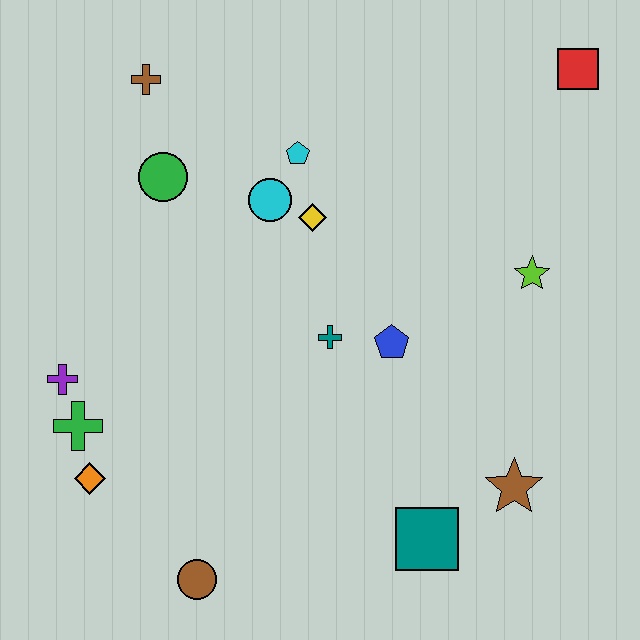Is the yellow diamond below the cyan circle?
Yes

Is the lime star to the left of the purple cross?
No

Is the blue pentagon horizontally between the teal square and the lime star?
No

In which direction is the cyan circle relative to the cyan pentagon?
The cyan circle is below the cyan pentagon.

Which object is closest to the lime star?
The blue pentagon is closest to the lime star.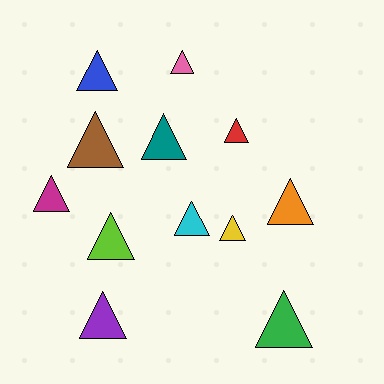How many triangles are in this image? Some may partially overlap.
There are 12 triangles.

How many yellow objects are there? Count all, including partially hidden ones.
There is 1 yellow object.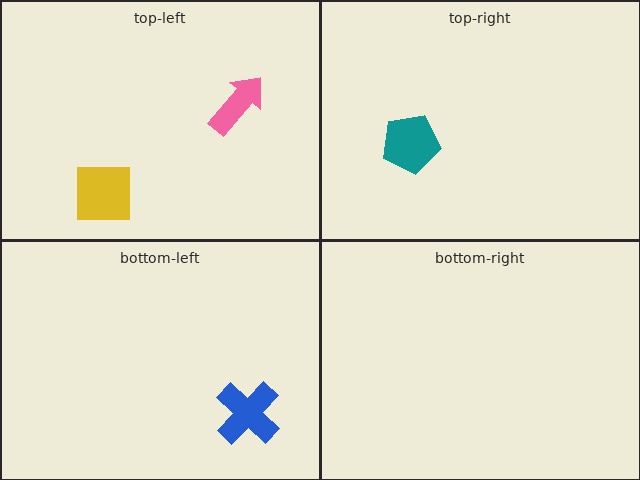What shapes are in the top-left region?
The pink arrow, the yellow square.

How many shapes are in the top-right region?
1.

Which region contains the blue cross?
The bottom-left region.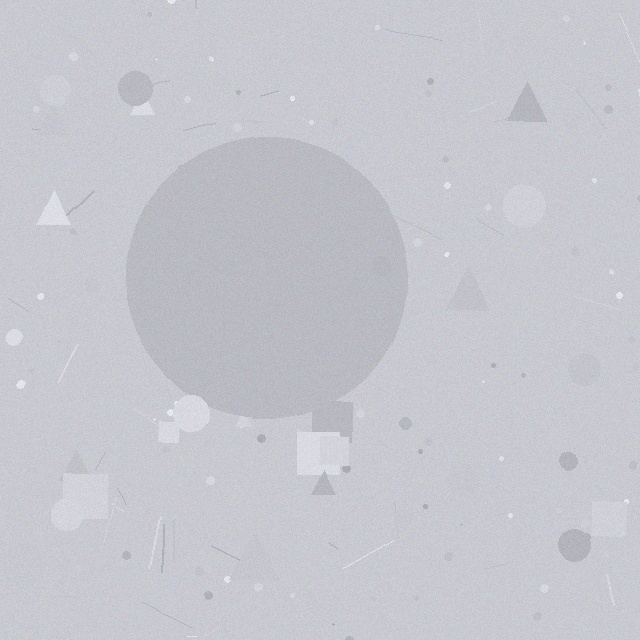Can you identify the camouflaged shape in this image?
The camouflaged shape is a circle.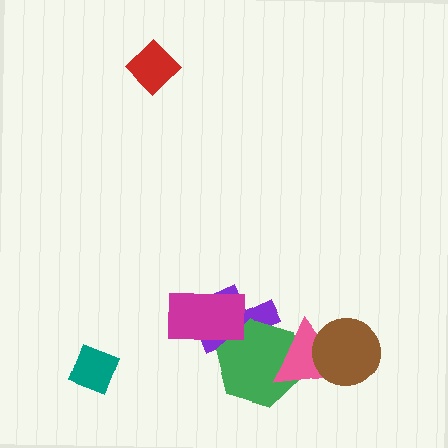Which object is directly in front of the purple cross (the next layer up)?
The green hexagon is directly in front of the purple cross.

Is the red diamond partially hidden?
No, no other shape covers it.